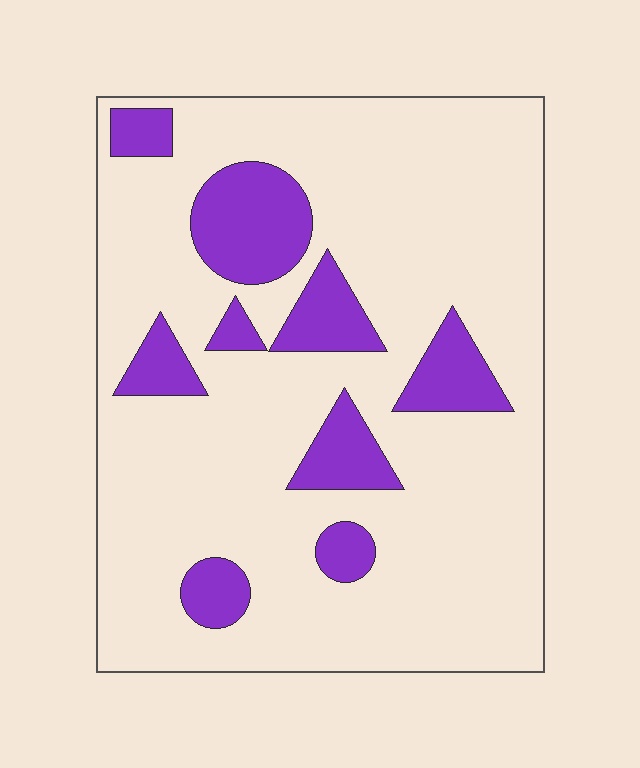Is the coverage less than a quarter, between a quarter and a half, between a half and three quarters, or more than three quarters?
Less than a quarter.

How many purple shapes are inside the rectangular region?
9.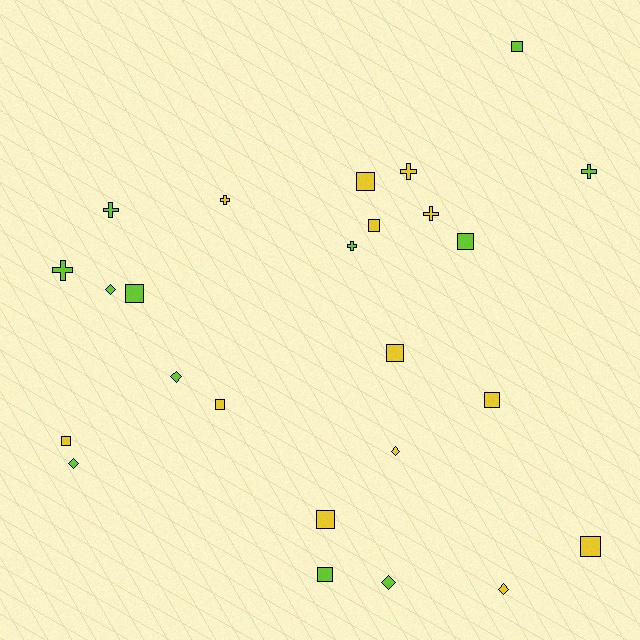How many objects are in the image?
There are 25 objects.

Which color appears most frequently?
Yellow, with 13 objects.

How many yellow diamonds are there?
There are 2 yellow diamonds.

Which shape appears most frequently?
Square, with 12 objects.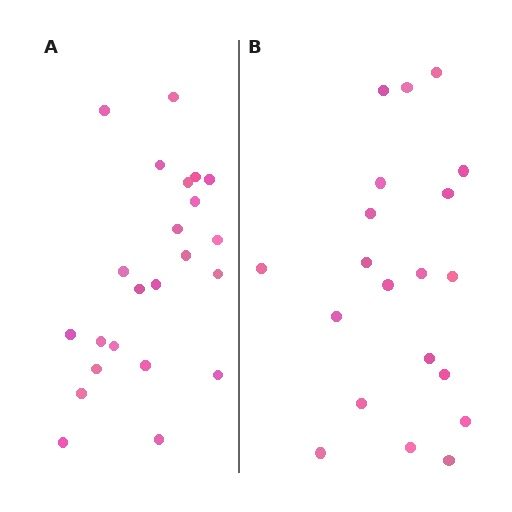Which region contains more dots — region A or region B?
Region A (the left region) has more dots.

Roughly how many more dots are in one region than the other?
Region A has just a few more — roughly 2 or 3 more dots than region B.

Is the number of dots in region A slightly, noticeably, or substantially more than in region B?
Region A has only slightly more — the two regions are fairly close. The ratio is roughly 1.1 to 1.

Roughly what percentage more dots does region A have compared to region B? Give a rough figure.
About 15% more.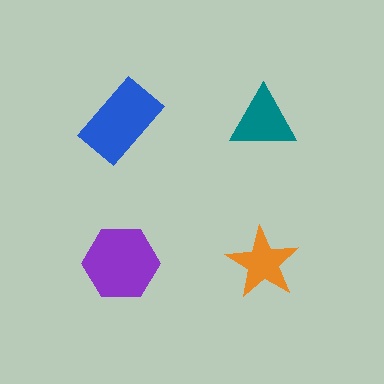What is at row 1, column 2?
A teal triangle.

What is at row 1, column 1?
A blue rectangle.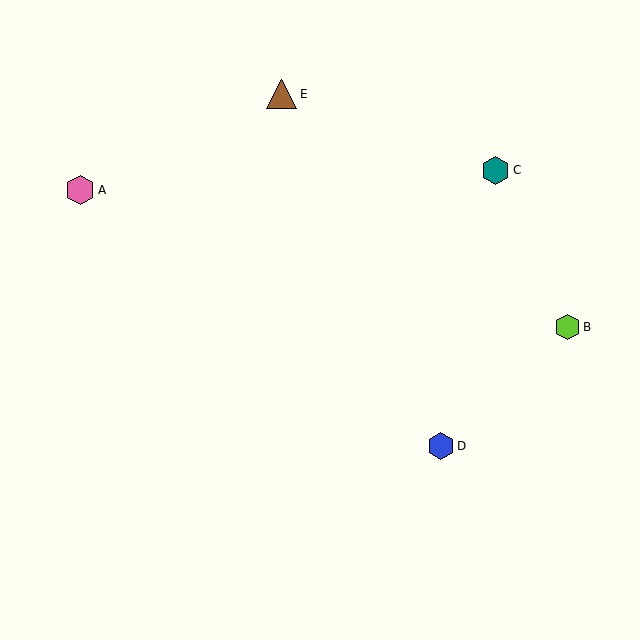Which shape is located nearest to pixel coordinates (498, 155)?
The teal hexagon (labeled C) at (495, 170) is nearest to that location.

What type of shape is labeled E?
Shape E is a brown triangle.